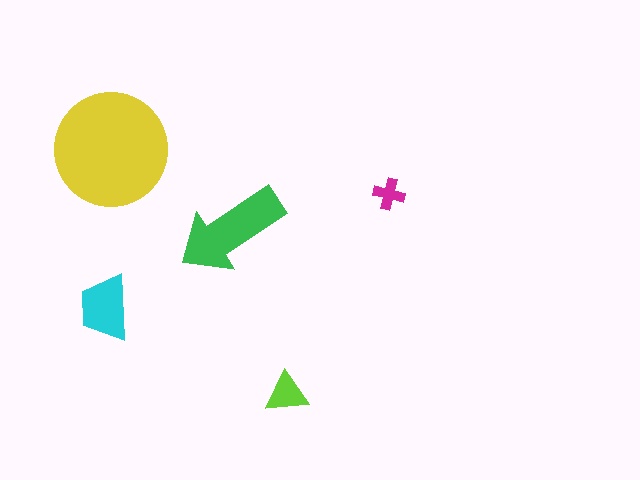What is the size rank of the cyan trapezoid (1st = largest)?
3rd.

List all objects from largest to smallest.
The yellow circle, the green arrow, the cyan trapezoid, the lime triangle, the magenta cross.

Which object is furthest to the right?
The magenta cross is rightmost.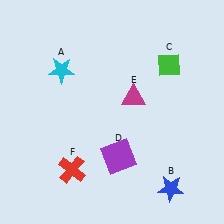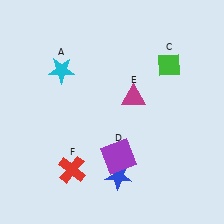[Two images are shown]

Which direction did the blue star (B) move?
The blue star (B) moved left.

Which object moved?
The blue star (B) moved left.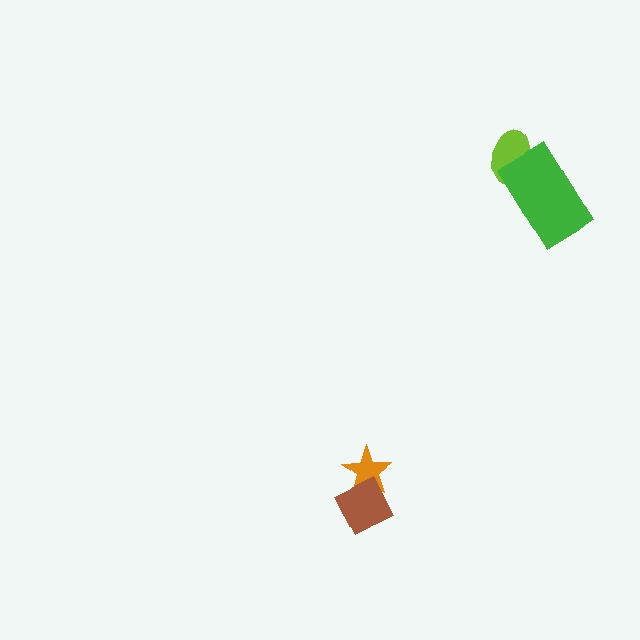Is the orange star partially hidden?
Yes, it is partially covered by another shape.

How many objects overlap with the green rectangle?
1 object overlaps with the green rectangle.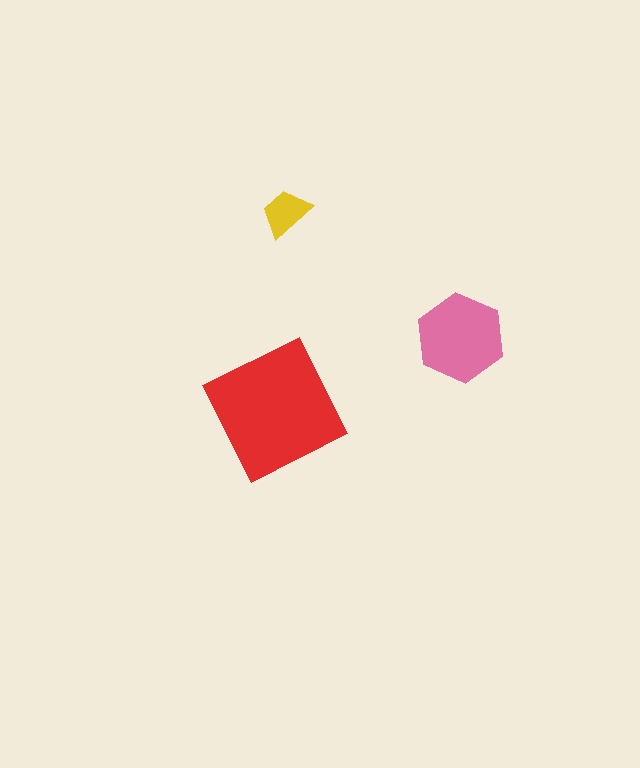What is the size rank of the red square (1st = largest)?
1st.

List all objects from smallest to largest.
The yellow trapezoid, the pink hexagon, the red square.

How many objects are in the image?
There are 3 objects in the image.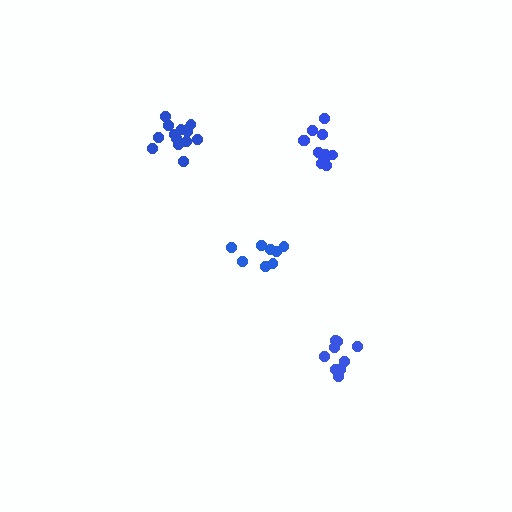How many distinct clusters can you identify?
There are 4 distinct clusters.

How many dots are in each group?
Group 1: 9 dots, Group 2: 8 dots, Group 3: 12 dots, Group 4: 14 dots (43 total).